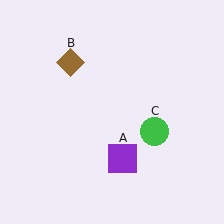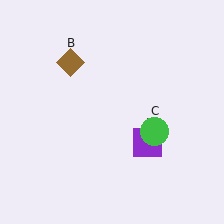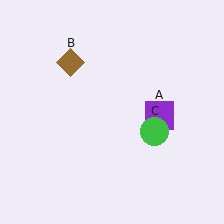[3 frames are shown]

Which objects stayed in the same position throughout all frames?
Brown diamond (object B) and green circle (object C) remained stationary.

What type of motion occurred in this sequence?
The purple square (object A) rotated counterclockwise around the center of the scene.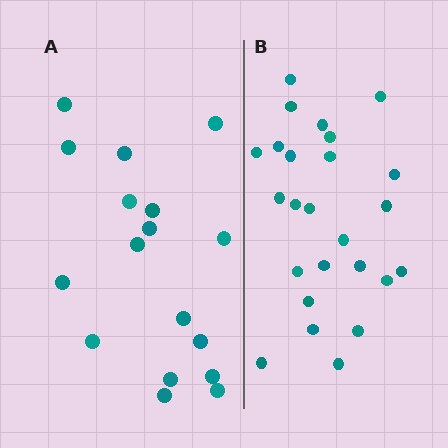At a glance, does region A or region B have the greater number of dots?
Region B (the right region) has more dots.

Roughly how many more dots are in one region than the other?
Region B has roughly 8 or so more dots than region A.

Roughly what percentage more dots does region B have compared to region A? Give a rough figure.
About 45% more.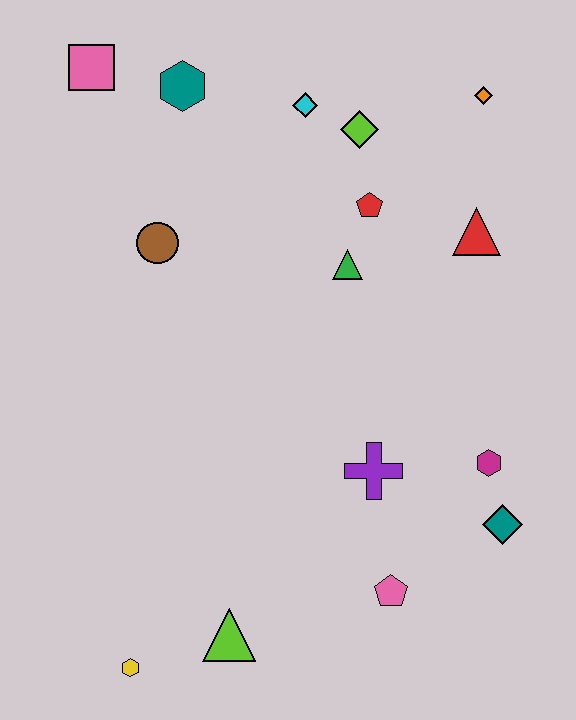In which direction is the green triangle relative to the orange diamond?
The green triangle is below the orange diamond.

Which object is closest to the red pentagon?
The green triangle is closest to the red pentagon.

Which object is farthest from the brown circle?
The teal diamond is farthest from the brown circle.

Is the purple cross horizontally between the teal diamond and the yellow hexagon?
Yes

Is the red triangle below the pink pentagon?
No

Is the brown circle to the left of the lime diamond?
Yes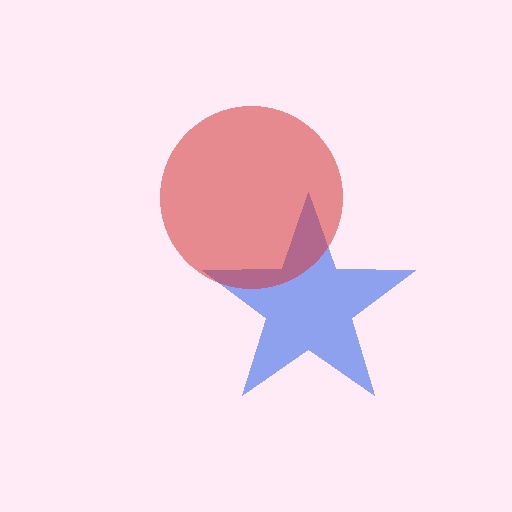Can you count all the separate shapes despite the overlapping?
Yes, there are 2 separate shapes.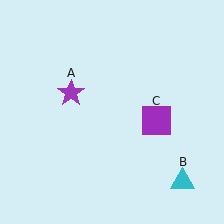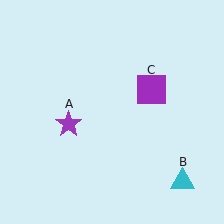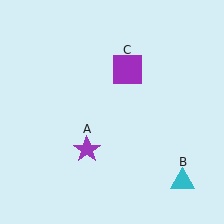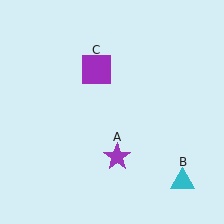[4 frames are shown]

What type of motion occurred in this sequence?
The purple star (object A), purple square (object C) rotated counterclockwise around the center of the scene.